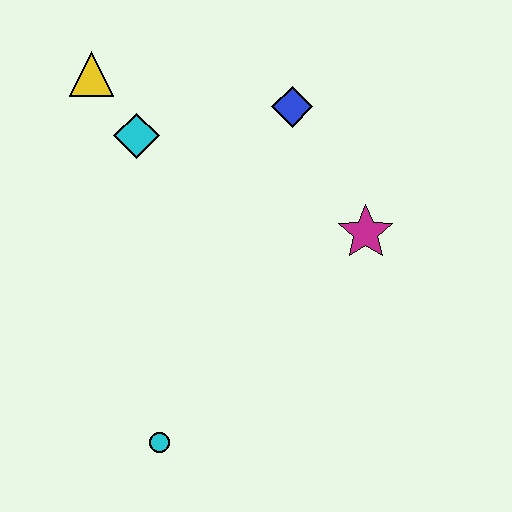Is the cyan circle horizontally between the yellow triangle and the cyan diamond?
No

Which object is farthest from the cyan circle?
The yellow triangle is farthest from the cyan circle.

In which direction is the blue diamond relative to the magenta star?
The blue diamond is above the magenta star.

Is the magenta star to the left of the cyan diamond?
No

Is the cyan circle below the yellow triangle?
Yes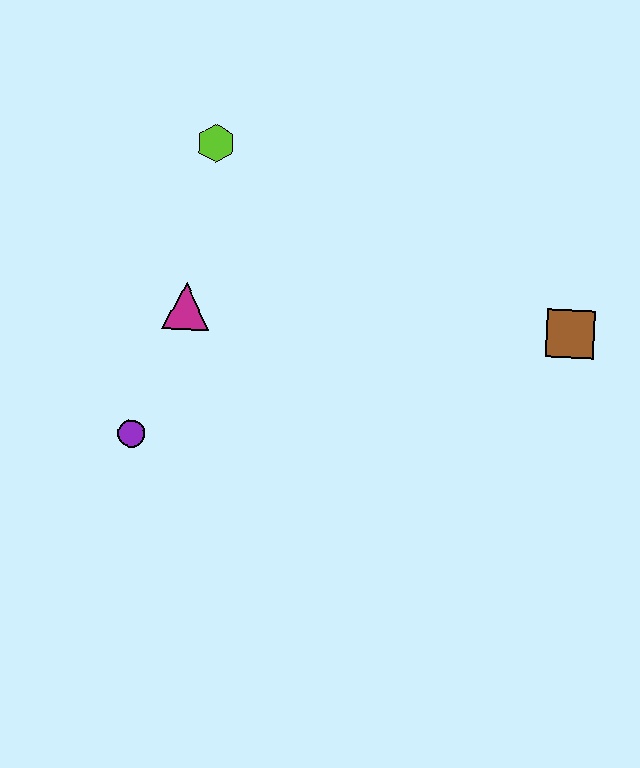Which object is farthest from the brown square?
The purple circle is farthest from the brown square.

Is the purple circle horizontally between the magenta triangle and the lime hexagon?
No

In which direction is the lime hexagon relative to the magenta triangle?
The lime hexagon is above the magenta triangle.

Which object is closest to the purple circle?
The magenta triangle is closest to the purple circle.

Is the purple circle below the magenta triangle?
Yes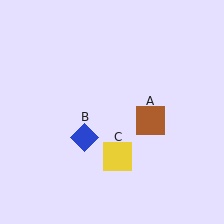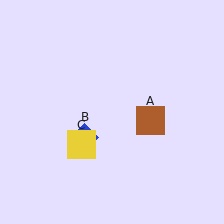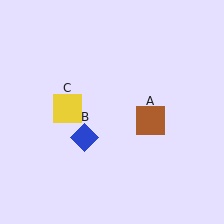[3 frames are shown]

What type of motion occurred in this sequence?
The yellow square (object C) rotated clockwise around the center of the scene.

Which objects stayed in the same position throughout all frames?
Brown square (object A) and blue diamond (object B) remained stationary.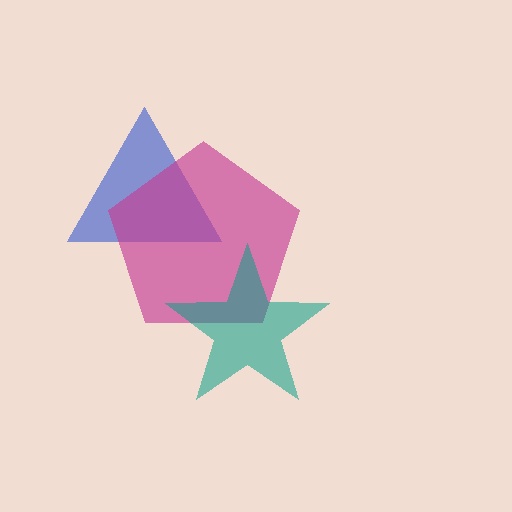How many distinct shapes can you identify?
There are 3 distinct shapes: a blue triangle, a magenta pentagon, a teal star.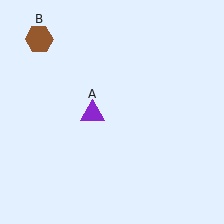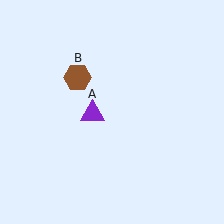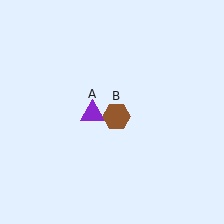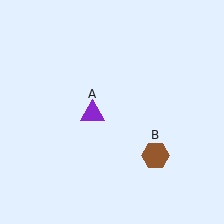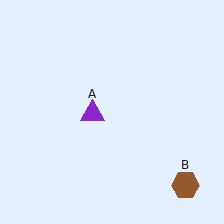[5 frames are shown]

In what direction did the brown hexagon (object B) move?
The brown hexagon (object B) moved down and to the right.